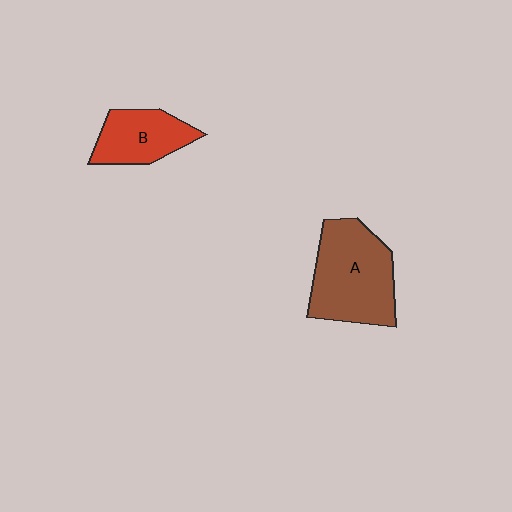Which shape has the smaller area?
Shape B (red).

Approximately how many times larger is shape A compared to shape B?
Approximately 1.7 times.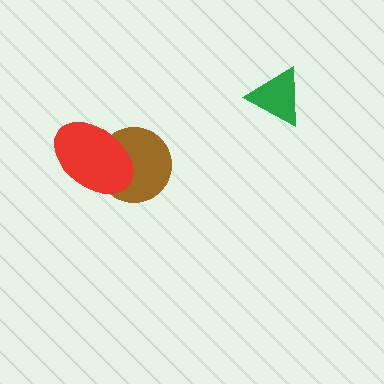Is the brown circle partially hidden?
Yes, it is partially covered by another shape.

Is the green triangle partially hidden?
No, no other shape covers it.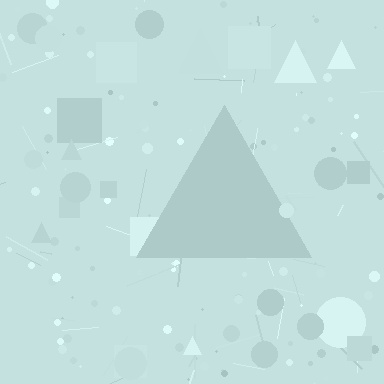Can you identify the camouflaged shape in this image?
The camouflaged shape is a triangle.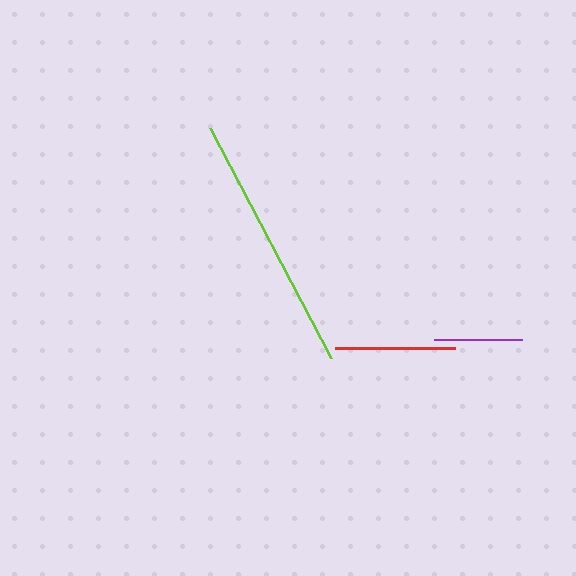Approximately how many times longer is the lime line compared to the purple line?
The lime line is approximately 3.0 times the length of the purple line.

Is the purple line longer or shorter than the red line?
The red line is longer than the purple line.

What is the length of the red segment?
The red segment is approximately 120 pixels long.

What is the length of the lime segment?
The lime segment is approximately 260 pixels long.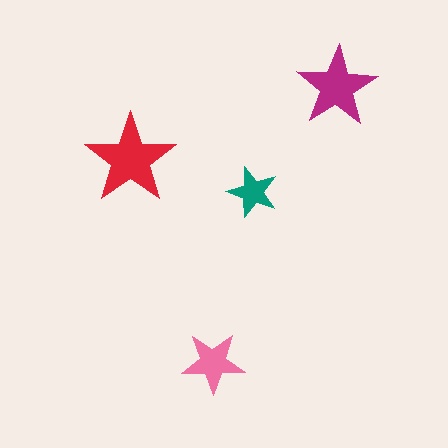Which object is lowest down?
The pink star is bottommost.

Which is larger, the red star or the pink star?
The red one.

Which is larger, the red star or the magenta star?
The red one.